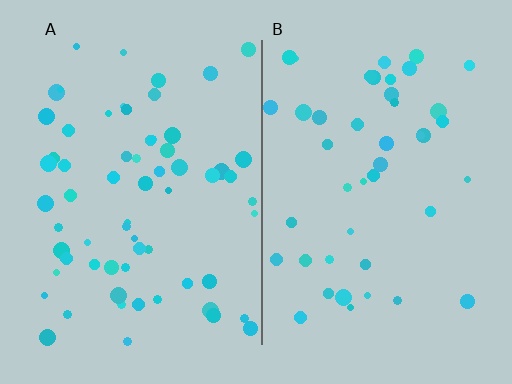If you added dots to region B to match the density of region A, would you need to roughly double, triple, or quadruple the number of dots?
Approximately double.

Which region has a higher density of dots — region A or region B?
A (the left).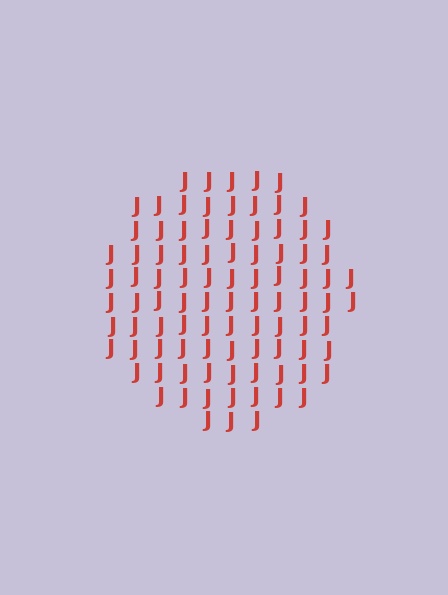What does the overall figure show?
The overall figure shows a circle.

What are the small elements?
The small elements are letter J's.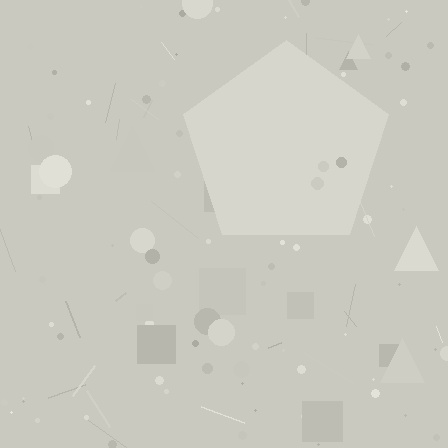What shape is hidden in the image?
A pentagon is hidden in the image.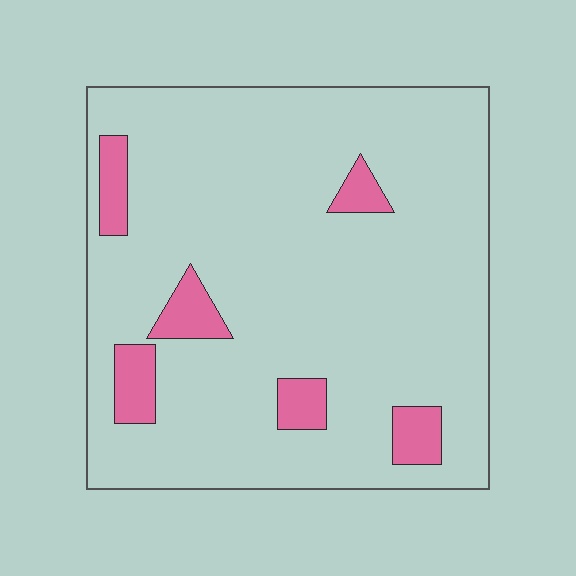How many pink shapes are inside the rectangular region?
6.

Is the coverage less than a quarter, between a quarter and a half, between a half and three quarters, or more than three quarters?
Less than a quarter.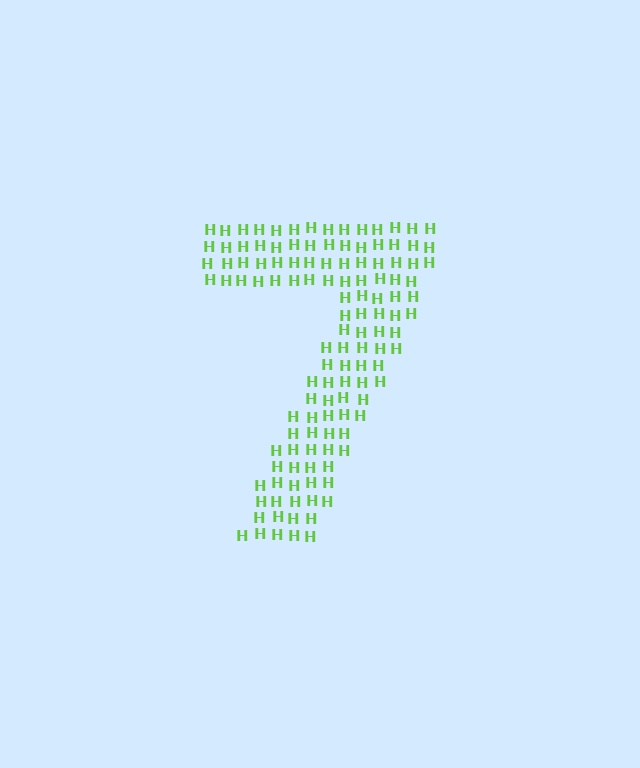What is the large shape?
The large shape is the digit 7.